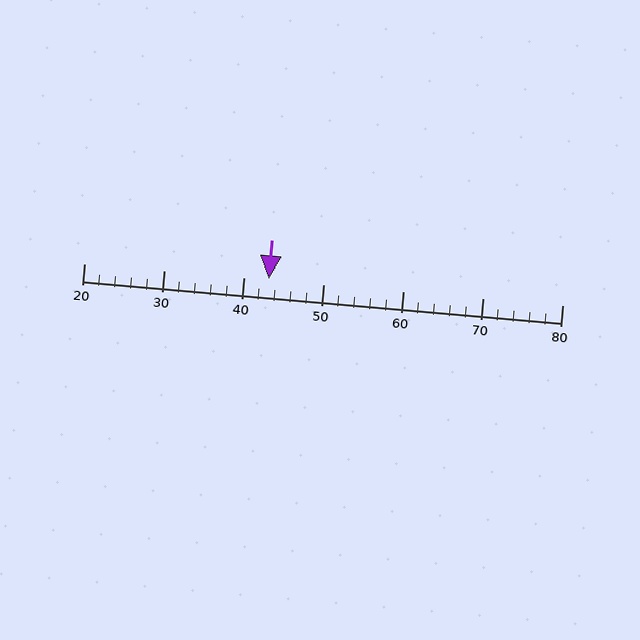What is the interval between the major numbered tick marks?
The major tick marks are spaced 10 units apart.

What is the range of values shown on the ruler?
The ruler shows values from 20 to 80.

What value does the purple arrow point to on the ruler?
The purple arrow points to approximately 43.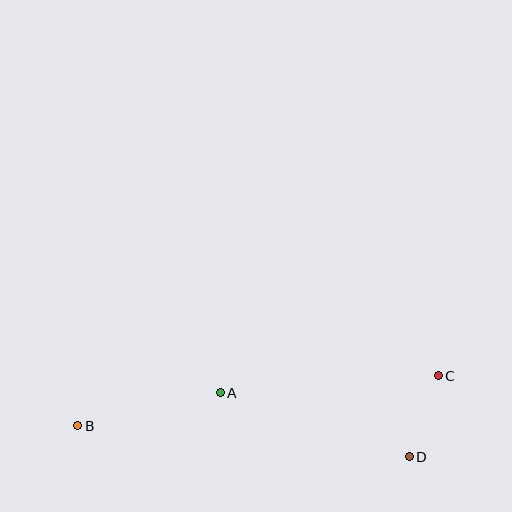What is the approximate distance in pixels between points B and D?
The distance between B and D is approximately 333 pixels.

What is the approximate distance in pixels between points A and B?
The distance between A and B is approximately 146 pixels.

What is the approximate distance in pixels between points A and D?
The distance between A and D is approximately 199 pixels.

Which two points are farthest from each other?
Points B and C are farthest from each other.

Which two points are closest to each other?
Points C and D are closest to each other.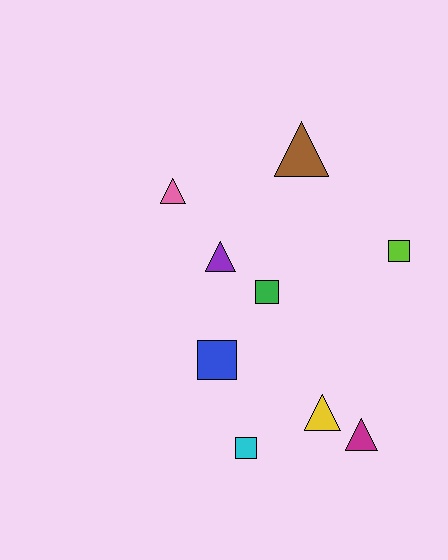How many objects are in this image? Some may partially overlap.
There are 9 objects.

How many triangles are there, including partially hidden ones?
There are 5 triangles.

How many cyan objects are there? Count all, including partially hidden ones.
There is 1 cyan object.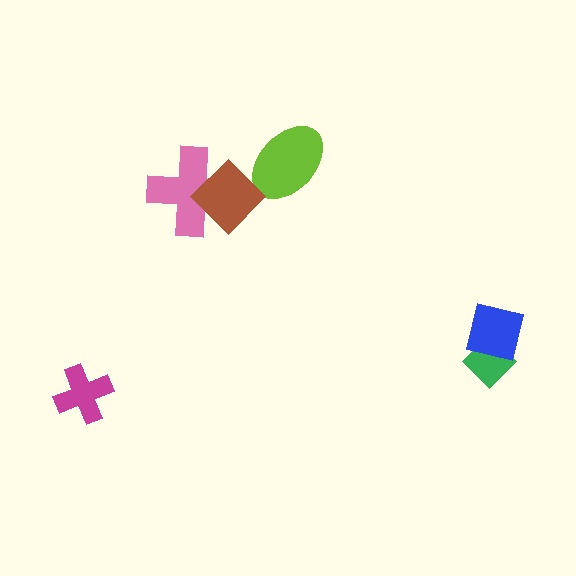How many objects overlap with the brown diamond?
2 objects overlap with the brown diamond.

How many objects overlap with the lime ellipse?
1 object overlaps with the lime ellipse.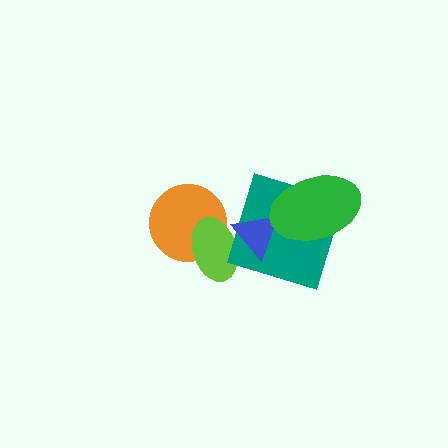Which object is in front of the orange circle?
The lime ellipse is in front of the orange circle.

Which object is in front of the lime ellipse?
The blue triangle is in front of the lime ellipse.